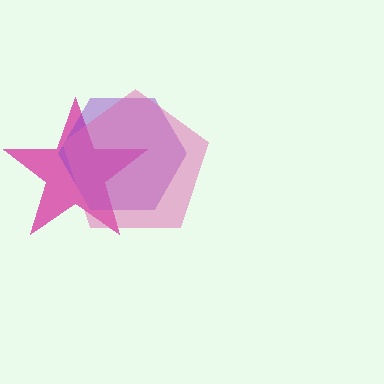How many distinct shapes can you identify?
There are 3 distinct shapes: a magenta star, a purple hexagon, a pink pentagon.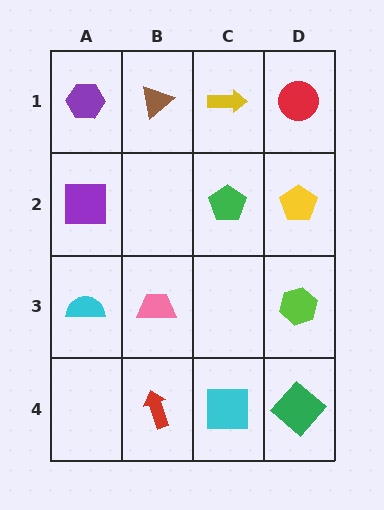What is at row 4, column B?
A red arrow.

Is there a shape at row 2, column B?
No, that cell is empty.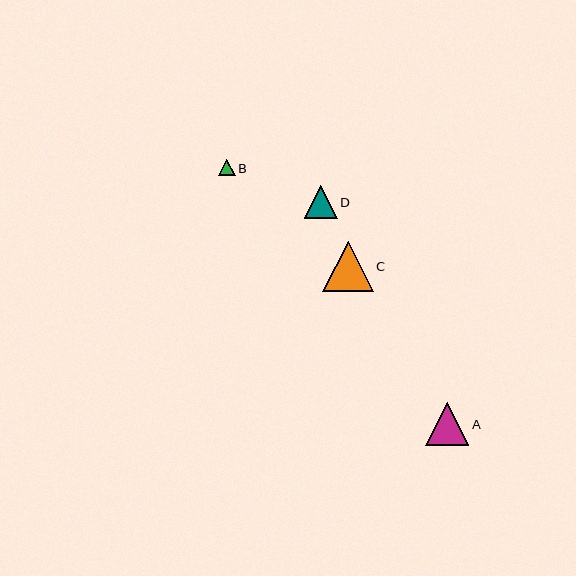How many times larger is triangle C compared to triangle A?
Triangle C is approximately 1.2 times the size of triangle A.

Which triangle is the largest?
Triangle C is the largest with a size of approximately 51 pixels.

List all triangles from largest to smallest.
From largest to smallest: C, A, D, B.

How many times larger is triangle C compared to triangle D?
Triangle C is approximately 1.5 times the size of triangle D.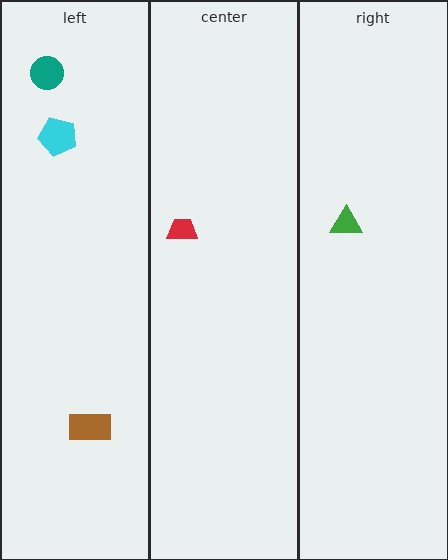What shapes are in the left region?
The cyan pentagon, the teal circle, the brown rectangle.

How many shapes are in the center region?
1.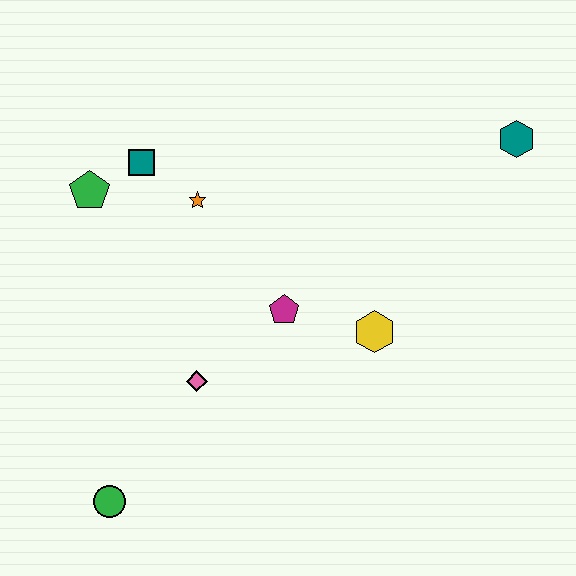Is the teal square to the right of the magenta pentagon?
No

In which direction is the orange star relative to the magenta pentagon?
The orange star is above the magenta pentagon.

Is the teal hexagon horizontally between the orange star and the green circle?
No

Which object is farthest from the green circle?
The teal hexagon is farthest from the green circle.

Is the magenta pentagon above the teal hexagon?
No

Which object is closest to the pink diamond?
The magenta pentagon is closest to the pink diamond.